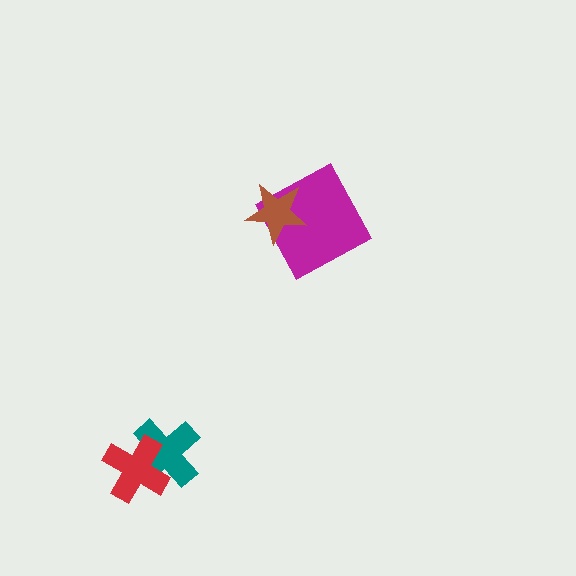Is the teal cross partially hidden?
Yes, it is partially covered by another shape.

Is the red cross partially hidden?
No, no other shape covers it.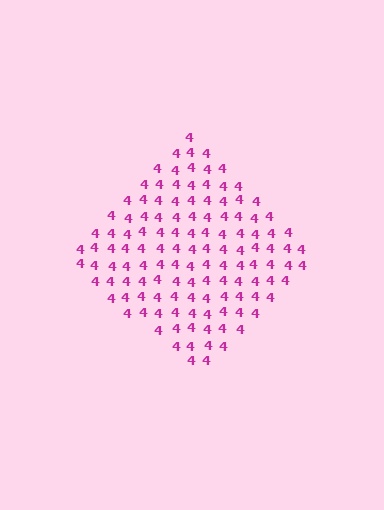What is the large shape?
The large shape is a diamond.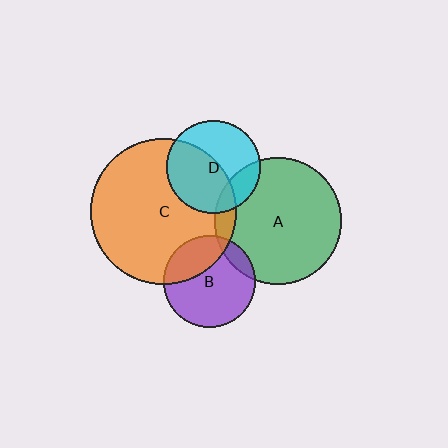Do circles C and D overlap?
Yes.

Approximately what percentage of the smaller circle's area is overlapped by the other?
Approximately 50%.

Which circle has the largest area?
Circle C (orange).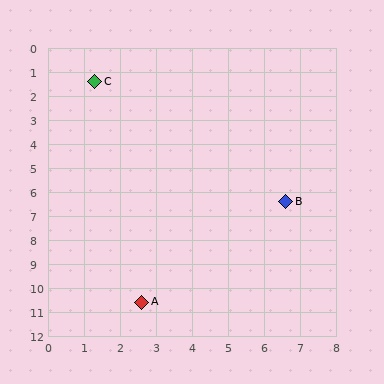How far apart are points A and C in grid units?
Points A and C are about 9.3 grid units apart.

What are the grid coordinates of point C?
Point C is at approximately (1.3, 1.4).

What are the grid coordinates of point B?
Point B is at approximately (6.6, 6.4).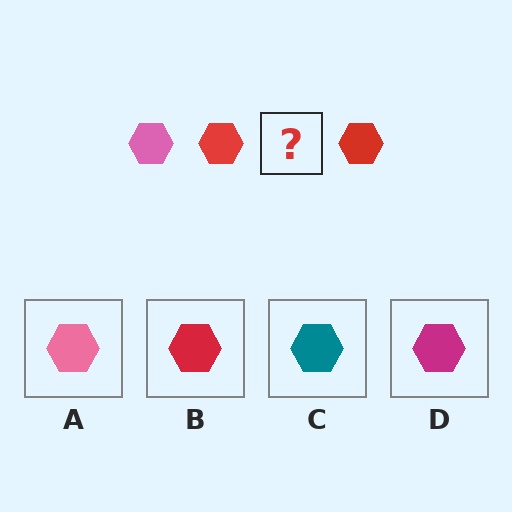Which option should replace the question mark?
Option A.